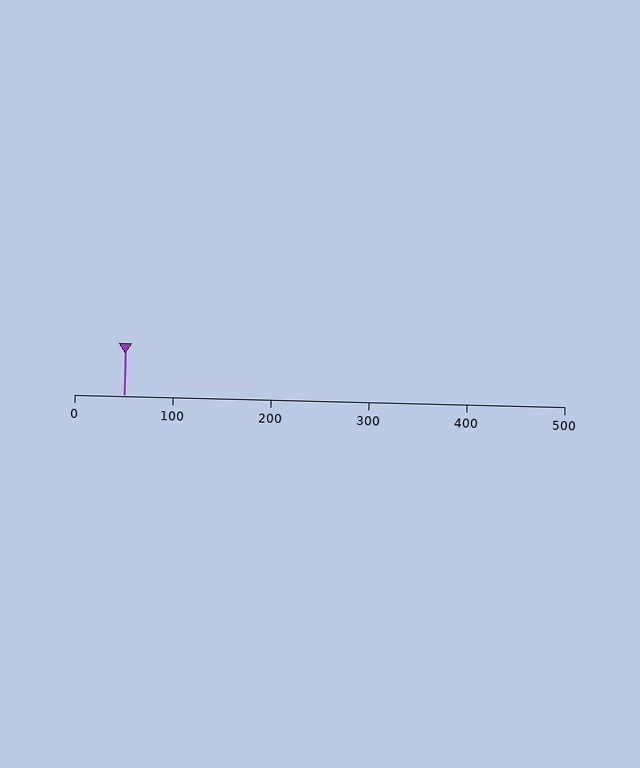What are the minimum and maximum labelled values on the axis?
The axis runs from 0 to 500.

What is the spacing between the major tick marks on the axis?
The major ticks are spaced 100 apart.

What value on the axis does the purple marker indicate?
The marker indicates approximately 50.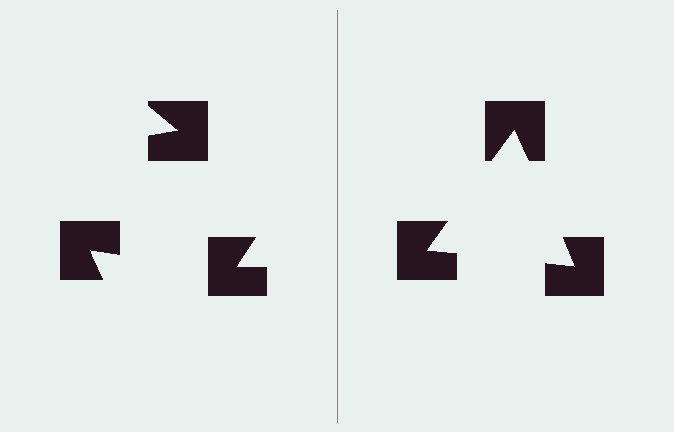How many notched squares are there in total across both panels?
6 — 3 on each side.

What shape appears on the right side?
An illusory triangle.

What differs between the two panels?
The notched squares are positioned identically on both sides; only the wedge orientations differ. On the right they align to a triangle; on the left they are misaligned.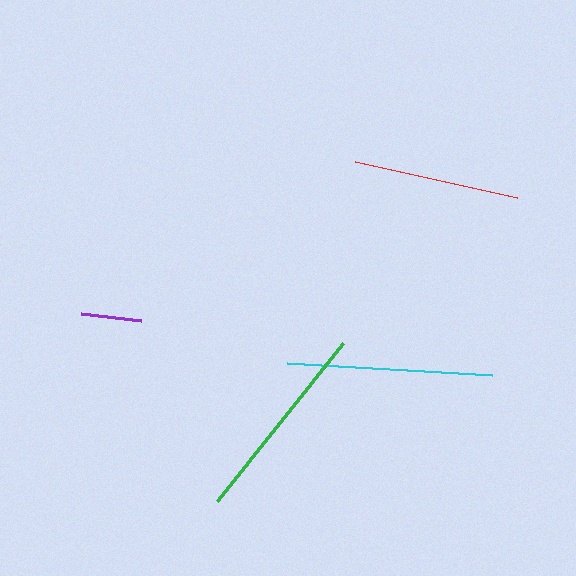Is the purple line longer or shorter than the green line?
The green line is longer than the purple line.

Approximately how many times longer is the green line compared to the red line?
The green line is approximately 1.2 times the length of the red line.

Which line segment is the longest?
The cyan line is the longest at approximately 205 pixels.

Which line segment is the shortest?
The purple line is the shortest at approximately 60 pixels.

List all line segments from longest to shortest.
From longest to shortest: cyan, green, red, purple.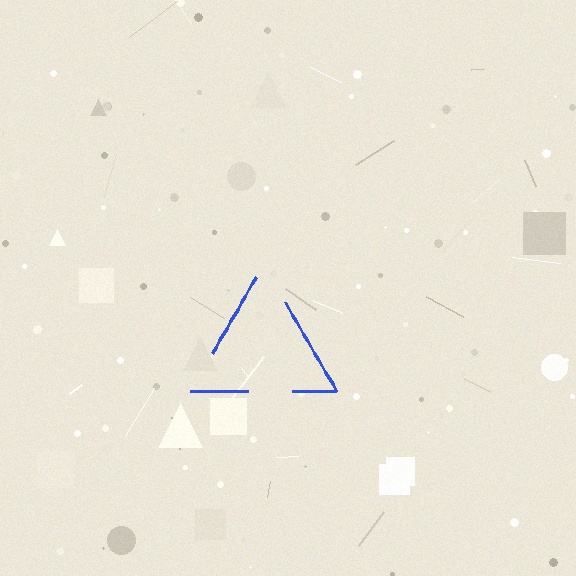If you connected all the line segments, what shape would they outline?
They would outline a triangle.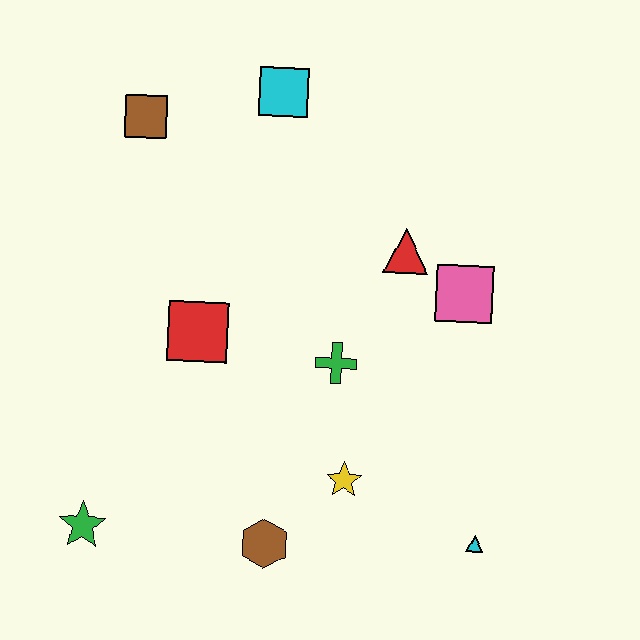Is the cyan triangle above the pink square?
No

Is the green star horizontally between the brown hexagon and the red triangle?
No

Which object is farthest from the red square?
The cyan triangle is farthest from the red square.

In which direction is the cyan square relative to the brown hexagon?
The cyan square is above the brown hexagon.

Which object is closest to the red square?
The green cross is closest to the red square.